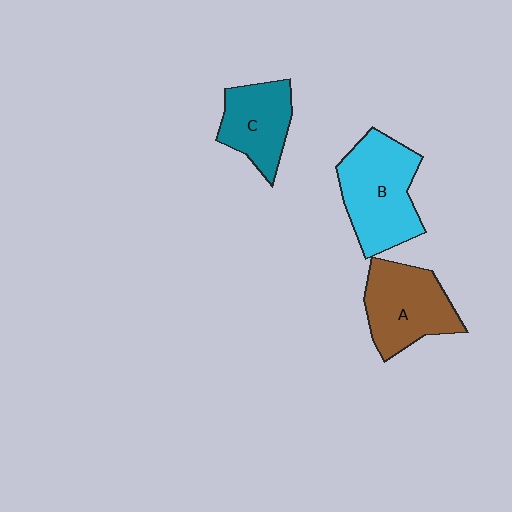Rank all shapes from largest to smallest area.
From largest to smallest: B (cyan), A (brown), C (teal).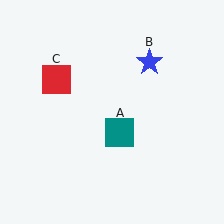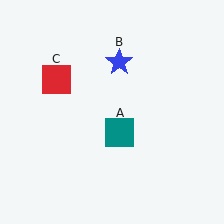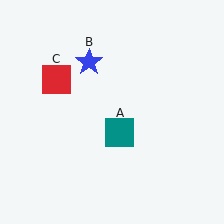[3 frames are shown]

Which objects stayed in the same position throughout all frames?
Teal square (object A) and red square (object C) remained stationary.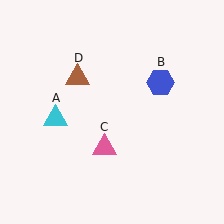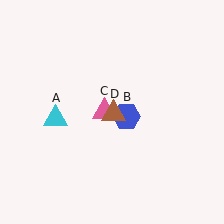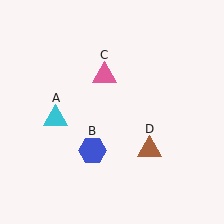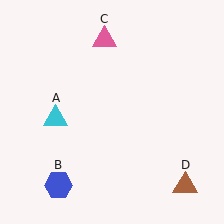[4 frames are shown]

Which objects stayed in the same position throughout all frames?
Cyan triangle (object A) remained stationary.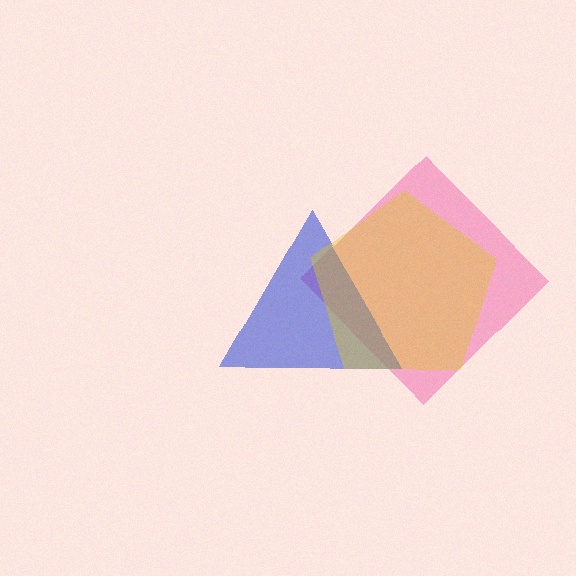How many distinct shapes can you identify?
There are 3 distinct shapes: a pink diamond, a blue triangle, a yellow pentagon.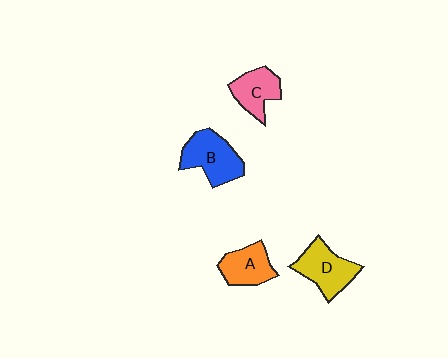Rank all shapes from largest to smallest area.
From largest to smallest: B (blue), D (yellow), A (orange), C (pink).